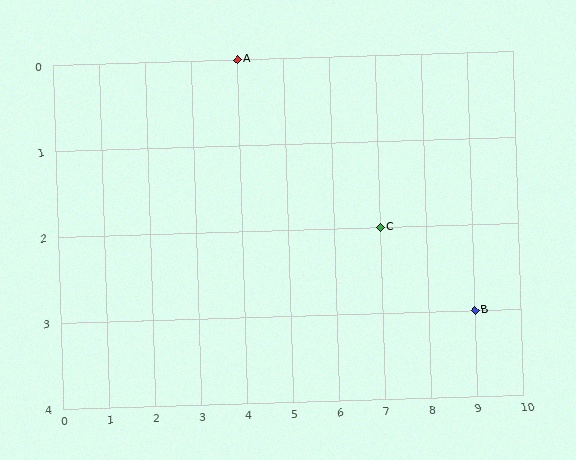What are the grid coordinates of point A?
Point A is at grid coordinates (4, 0).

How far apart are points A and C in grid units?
Points A and C are 3 columns and 2 rows apart (about 3.6 grid units diagonally).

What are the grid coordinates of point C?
Point C is at grid coordinates (7, 2).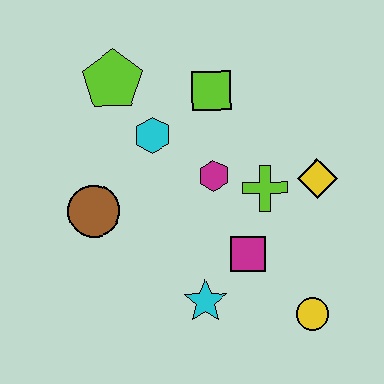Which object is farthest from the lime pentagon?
The yellow circle is farthest from the lime pentagon.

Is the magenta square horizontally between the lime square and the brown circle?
No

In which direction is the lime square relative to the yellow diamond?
The lime square is to the left of the yellow diamond.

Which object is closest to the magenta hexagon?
The lime cross is closest to the magenta hexagon.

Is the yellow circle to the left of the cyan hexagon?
No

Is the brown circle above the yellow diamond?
No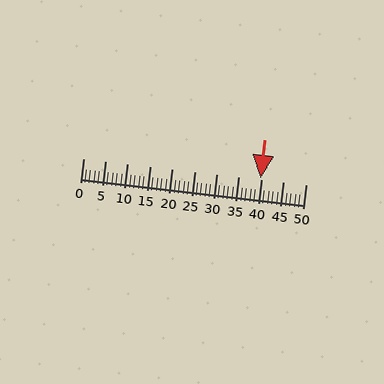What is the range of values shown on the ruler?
The ruler shows values from 0 to 50.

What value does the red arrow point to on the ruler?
The red arrow points to approximately 40.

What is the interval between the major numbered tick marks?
The major tick marks are spaced 5 units apart.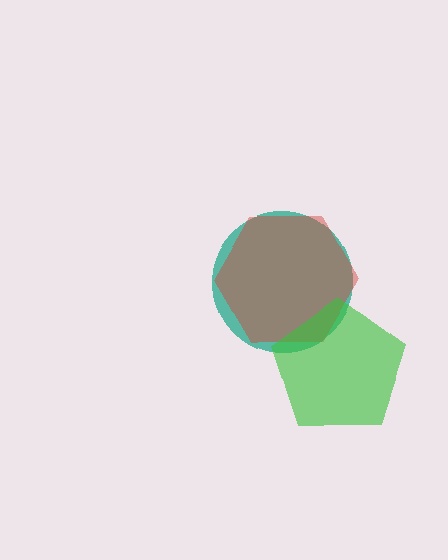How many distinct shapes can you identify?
There are 3 distinct shapes: a teal circle, a red hexagon, a green pentagon.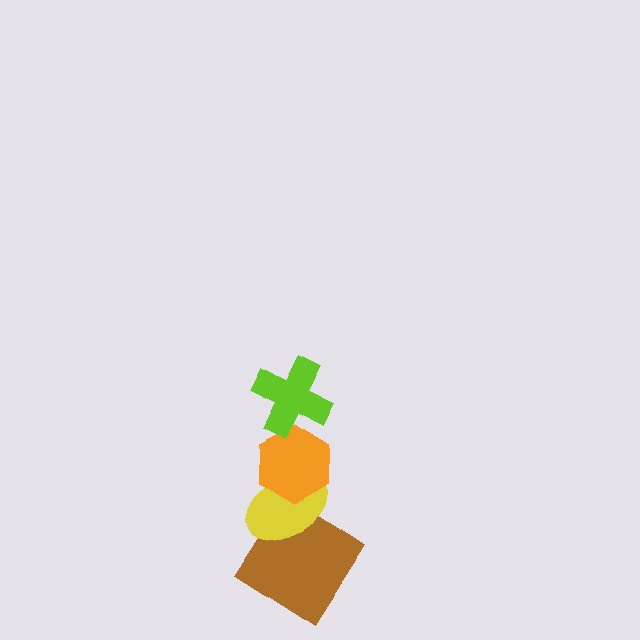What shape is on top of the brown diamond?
The yellow ellipse is on top of the brown diamond.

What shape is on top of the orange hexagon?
The lime cross is on top of the orange hexagon.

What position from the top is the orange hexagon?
The orange hexagon is 2nd from the top.